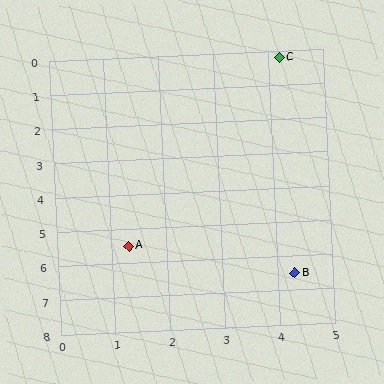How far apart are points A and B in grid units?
Points A and B are about 3.2 grid units apart.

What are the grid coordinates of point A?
Point A is at approximately (1.3, 5.5).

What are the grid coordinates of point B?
Point B is at approximately (4.3, 6.5).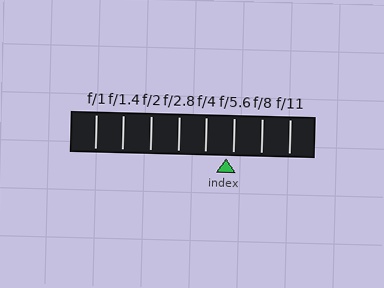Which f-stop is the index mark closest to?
The index mark is closest to f/5.6.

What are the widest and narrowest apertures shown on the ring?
The widest aperture shown is f/1 and the narrowest is f/11.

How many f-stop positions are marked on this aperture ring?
There are 8 f-stop positions marked.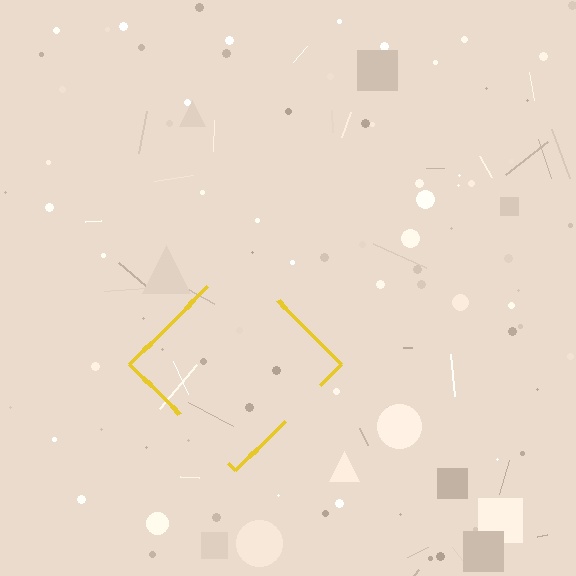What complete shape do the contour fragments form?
The contour fragments form a diamond.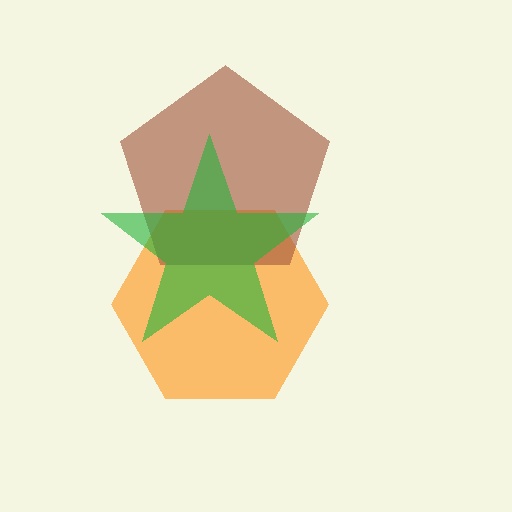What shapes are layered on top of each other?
The layered shapes are: an orange hexagon, a brown pentagon, a green star.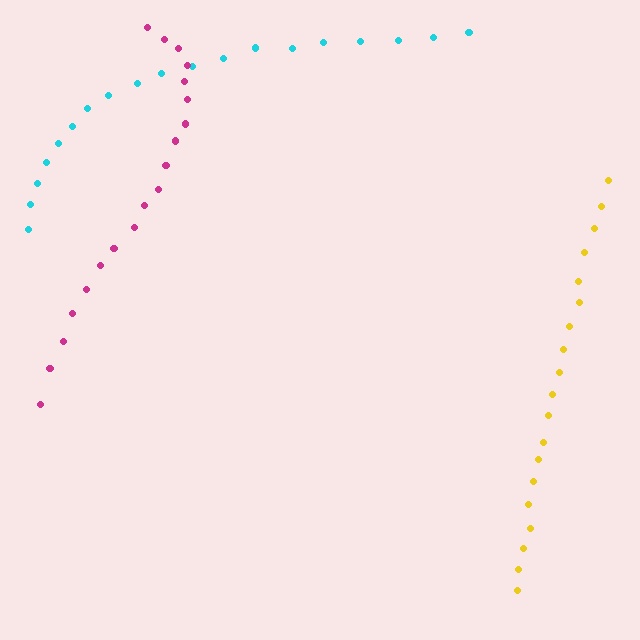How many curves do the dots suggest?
There are 3 distinct paths.